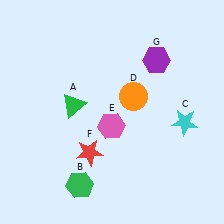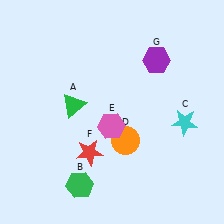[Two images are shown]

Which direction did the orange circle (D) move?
The orange circle (D) moved down.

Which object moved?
The orange circle (D) moved down.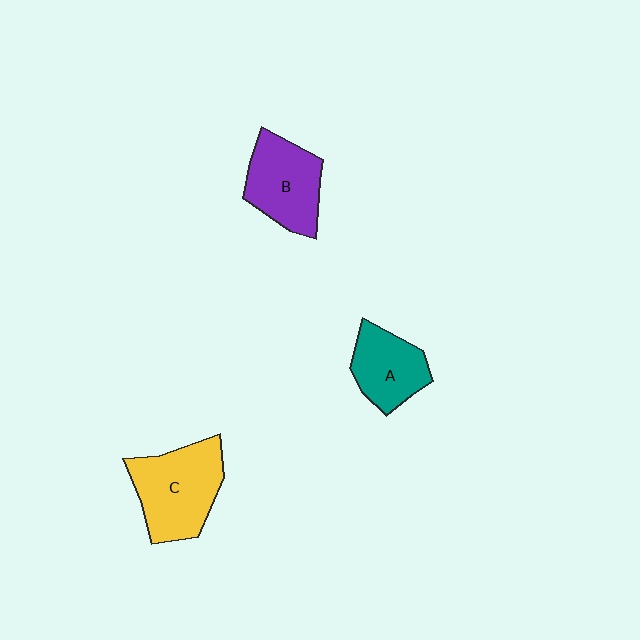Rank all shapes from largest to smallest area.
From largest to smallest: C (yellow), B (purple), A (teal).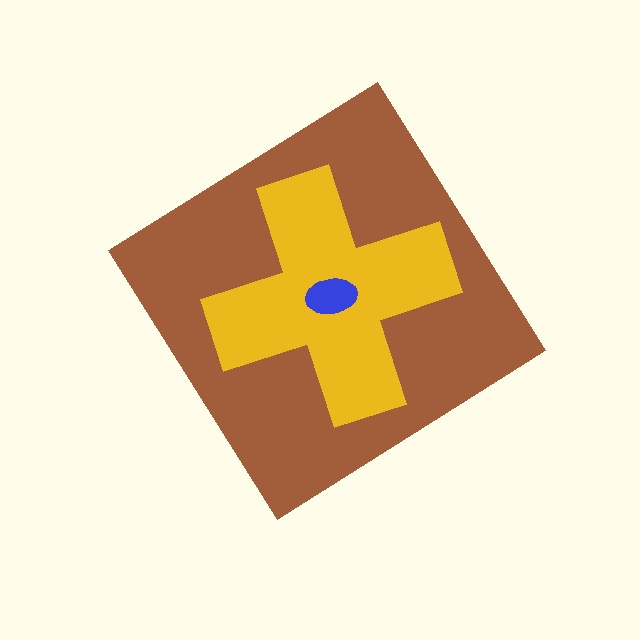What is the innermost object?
The blue ellipse.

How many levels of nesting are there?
3.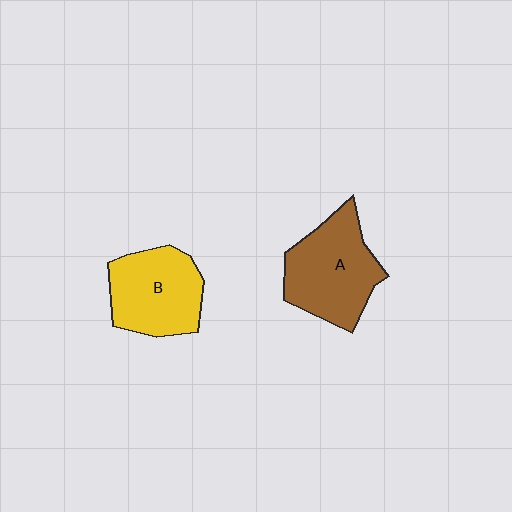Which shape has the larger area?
Shape A (brown).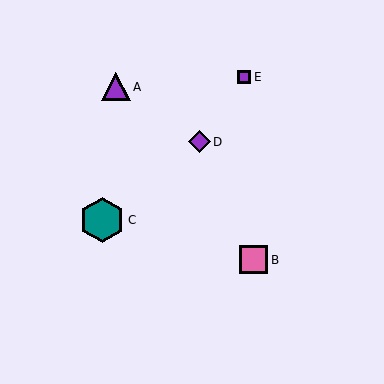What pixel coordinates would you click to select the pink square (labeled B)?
Click at (254, 260) to select the pink square B.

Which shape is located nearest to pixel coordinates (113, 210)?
The teal hexagon (labeled C) at (102, 220) is nearest to that location.